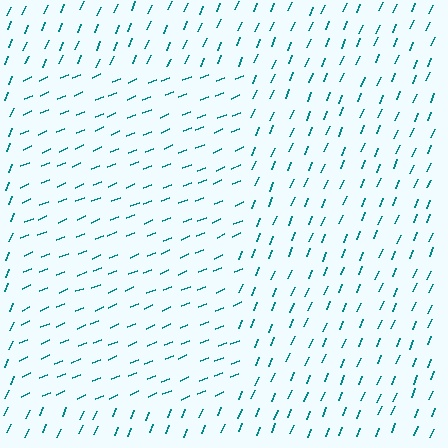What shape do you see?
I see a rectangle.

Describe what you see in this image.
The image is filled with small teal line segments. A rectangle region in the image has lines oriented differently from the surrounding lines, creating a visible texture boundary.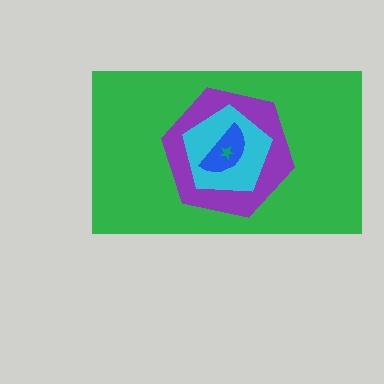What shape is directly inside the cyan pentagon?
The blue semicircle.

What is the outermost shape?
The green rectangle.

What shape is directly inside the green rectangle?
The purple hexagon.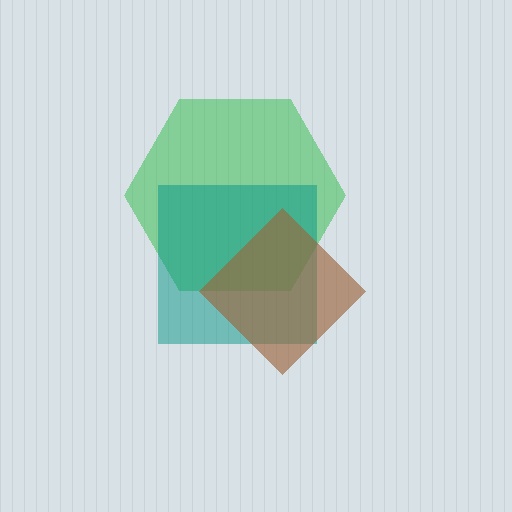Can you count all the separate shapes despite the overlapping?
Yes, there are 3 separate shapes.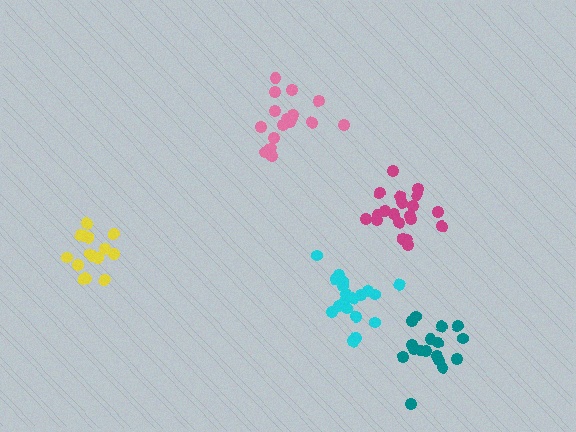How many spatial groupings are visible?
There are 5 spatial groupings.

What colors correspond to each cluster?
The clusters are colored: cyan, teal, pink, magenta, yellow.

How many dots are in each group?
Group 1: 20 dots, Group 2: 17 dots, Group 3: 18 dots, Group 4: 20 dots, Group 5: 15 dots (90 total).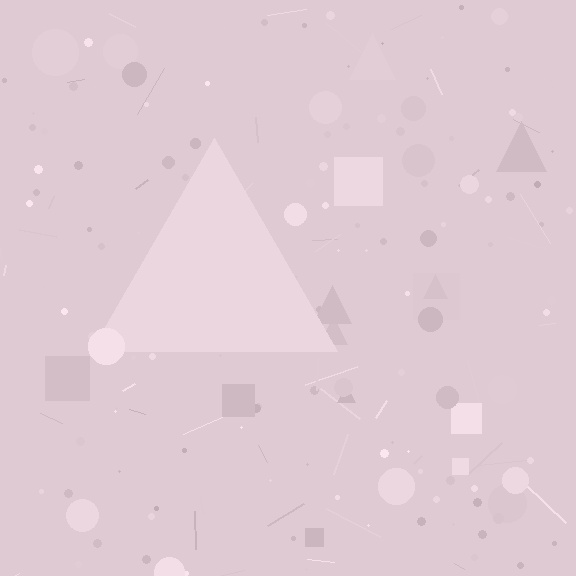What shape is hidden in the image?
A triangle is hidden in the image.